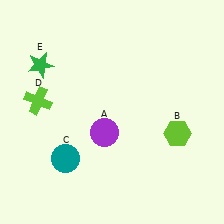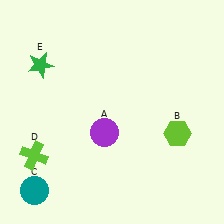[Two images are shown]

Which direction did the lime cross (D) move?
The lime cross (D) moved down.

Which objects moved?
The objects that moved are: the teal circle (C), the lime cross (D).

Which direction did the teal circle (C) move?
The teal circle (C) moved left.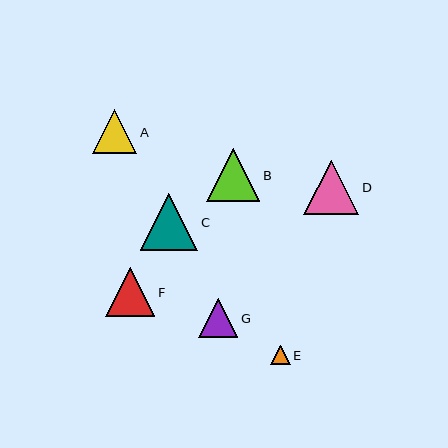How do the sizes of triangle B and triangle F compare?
Triangle B and triangle F are approximately the same size.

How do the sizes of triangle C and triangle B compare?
Triangle C and triangle B are approximately the same size.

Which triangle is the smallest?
Triangle E is the smallest with a size of approximately 20 pixels.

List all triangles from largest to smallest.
From largest to smallest: C, D, B, F, A, G, E.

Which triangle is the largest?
Triangle C is the largest with a size of approximately 58 pixels.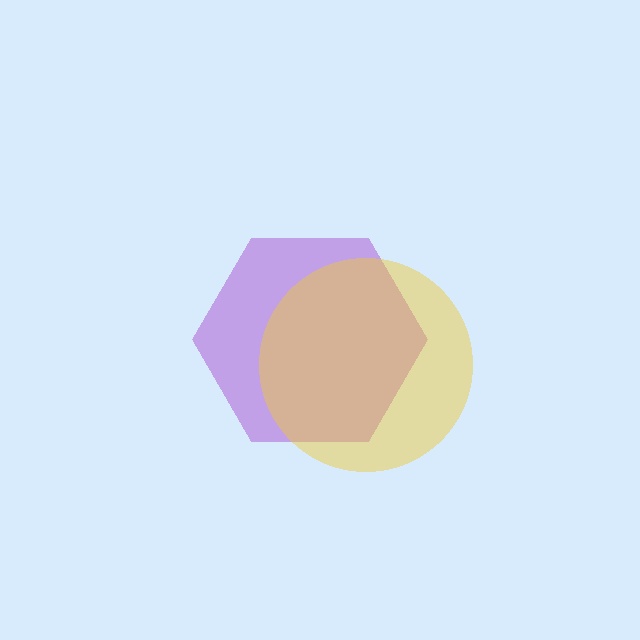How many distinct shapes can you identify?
There are 2 distinct shapes: a purple hexagon, a yellow circle.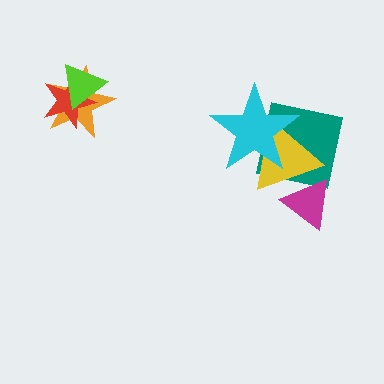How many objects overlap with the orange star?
2 objects overlap with the orange star.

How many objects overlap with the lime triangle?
2 objects overlap with the lime triangle.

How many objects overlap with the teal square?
3 objects overlap with the teal square.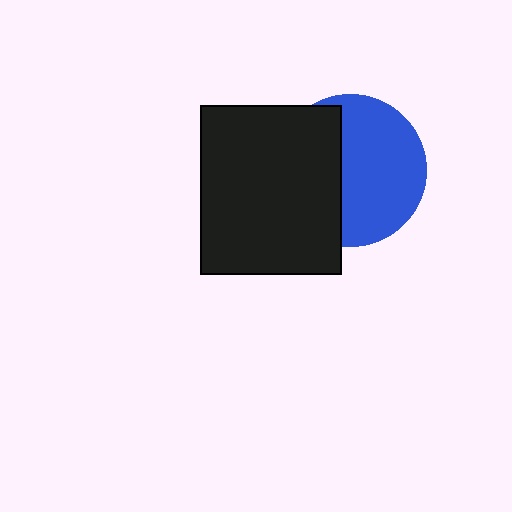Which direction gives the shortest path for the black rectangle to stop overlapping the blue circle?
Moving left gives the shortest separation.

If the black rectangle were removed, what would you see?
You would see the complete blue circle.